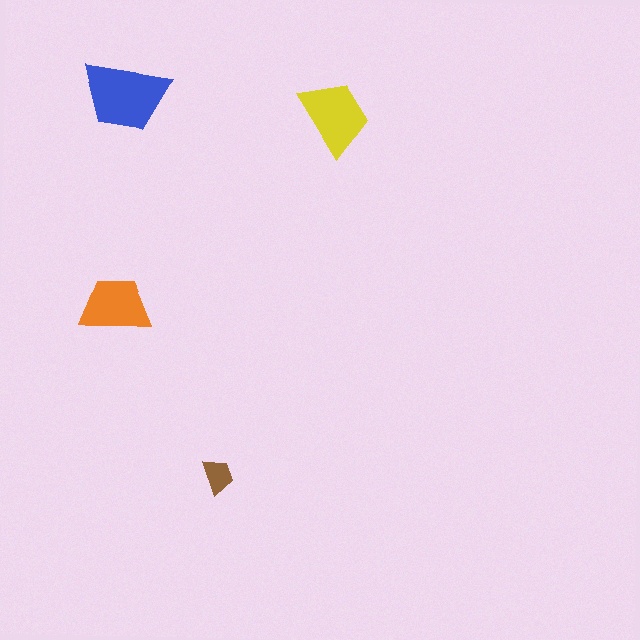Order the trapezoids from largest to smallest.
the blue one, the yellow one, the orange one, the brown one.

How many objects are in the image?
There are 4 objects in the image.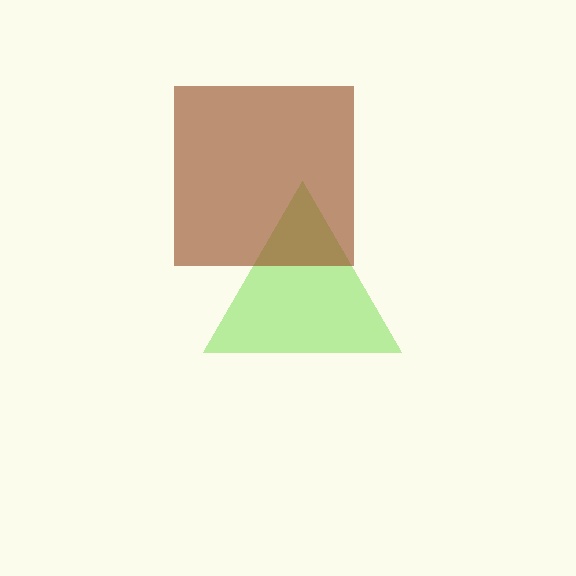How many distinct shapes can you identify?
There are 2 distinct shapes: a lime triangle, a brown square.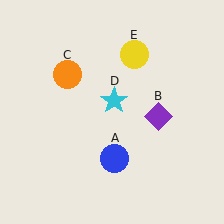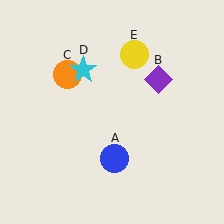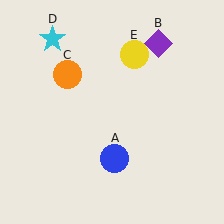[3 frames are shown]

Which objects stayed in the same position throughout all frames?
Blue circle (object A) and orange circle (object C) and yellow circle (object E) remained stationary.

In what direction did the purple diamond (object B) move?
The purple diamond (object B) moved up.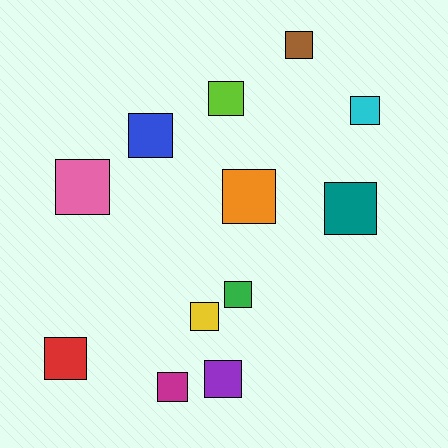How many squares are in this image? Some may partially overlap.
There are 12 squares.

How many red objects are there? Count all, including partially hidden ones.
There is 1 red object.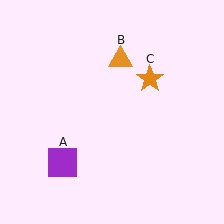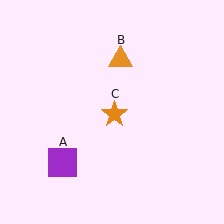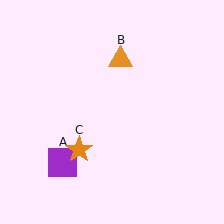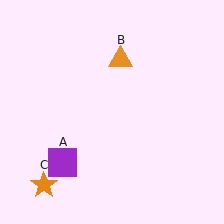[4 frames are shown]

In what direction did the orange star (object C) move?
The orange star (object C) moved down and to the left.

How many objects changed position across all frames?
1 object changed position: orange star (object C).